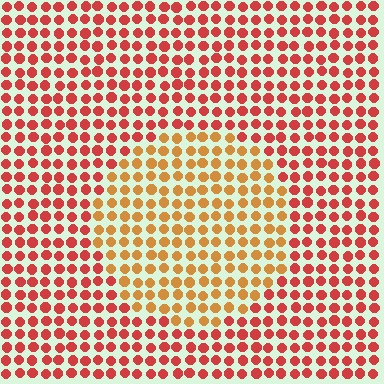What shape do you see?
I see a circle.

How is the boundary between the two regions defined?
The boundary is defined purely by a slight shift in hue (about 34 degrees). Spacing, size, and orientation are identical on both sides.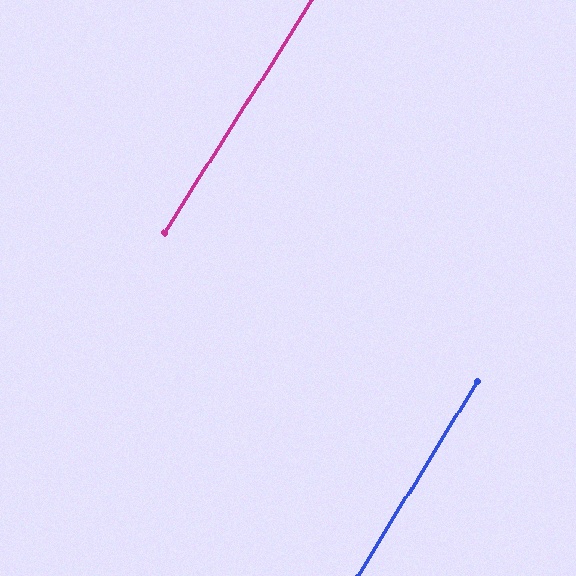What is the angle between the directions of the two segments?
Approximately 1 degree.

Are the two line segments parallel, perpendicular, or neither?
Parallel — their directions differ by only 0.9°.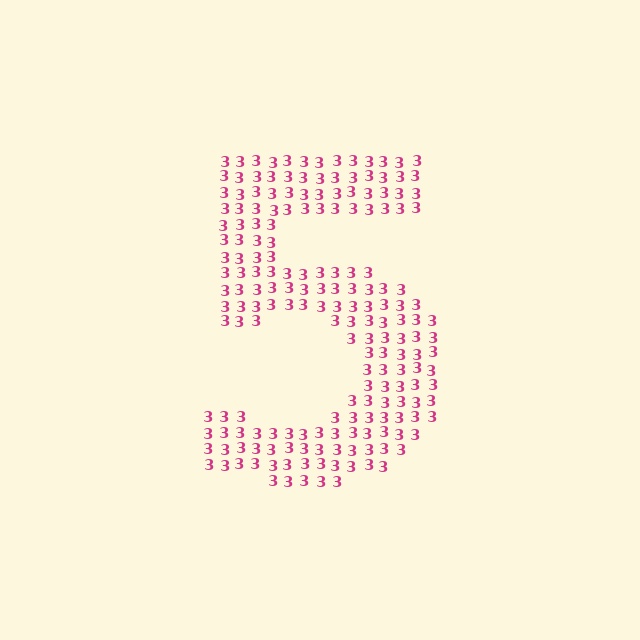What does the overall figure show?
The overall figure shows the digit 5.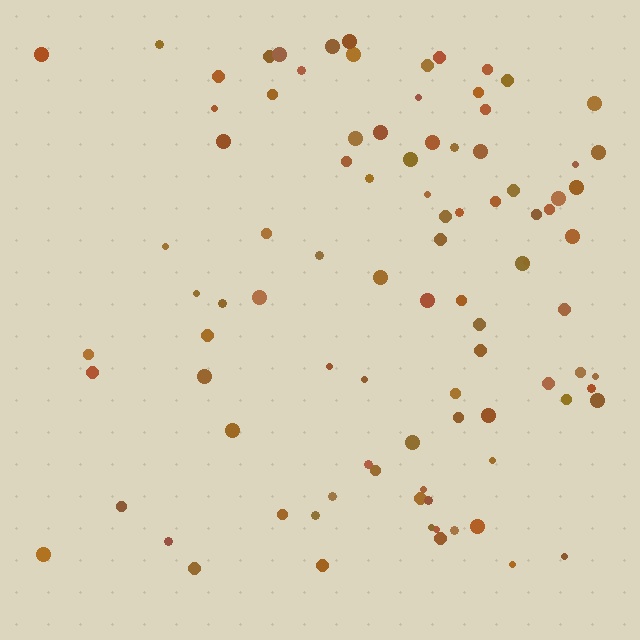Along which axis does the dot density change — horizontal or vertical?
Horizontal.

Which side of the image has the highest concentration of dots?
The right.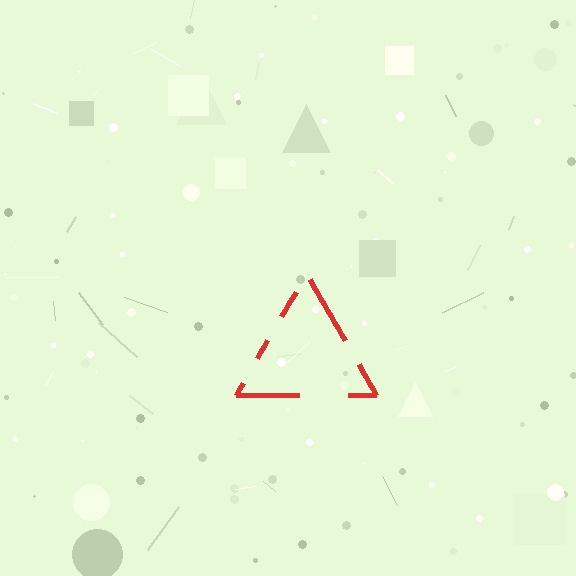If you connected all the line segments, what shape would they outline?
They would outline a triangle.